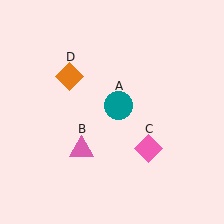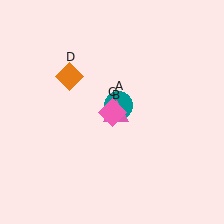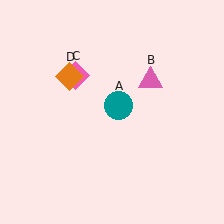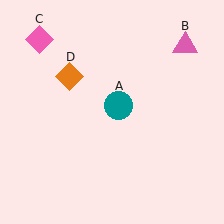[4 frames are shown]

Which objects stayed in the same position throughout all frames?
Teal circle (object A) and orange diamond (object D) remained stationary.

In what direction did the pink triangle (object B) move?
The pink triangle (object B) moved up and to the right.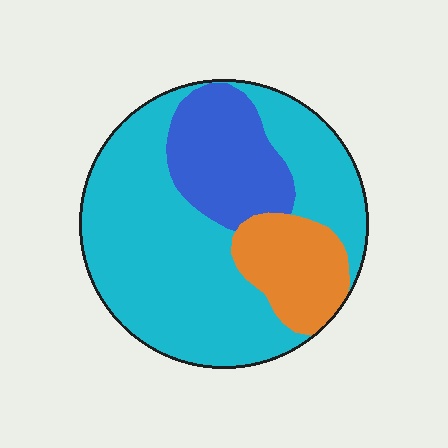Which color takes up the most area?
Cyan, at roughly 65%.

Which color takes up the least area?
Orange, at roughly 15%.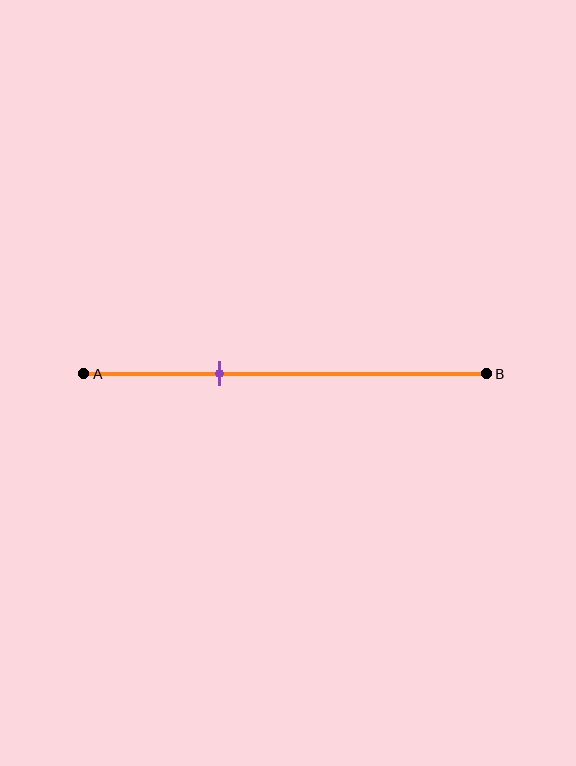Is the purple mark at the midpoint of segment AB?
No, the mark is at about 35% from A, not at the 50% midpoint.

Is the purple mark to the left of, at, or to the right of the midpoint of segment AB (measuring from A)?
The purple mark is to the left of the midpoint of segment AB.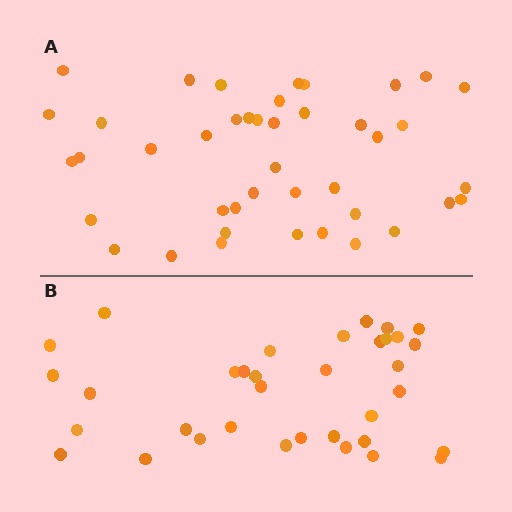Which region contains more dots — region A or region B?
Region A (the top region) has more dots.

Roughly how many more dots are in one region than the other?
Region A has roughly 8 or so more dots than region B.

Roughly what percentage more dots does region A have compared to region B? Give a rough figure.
About 20% more.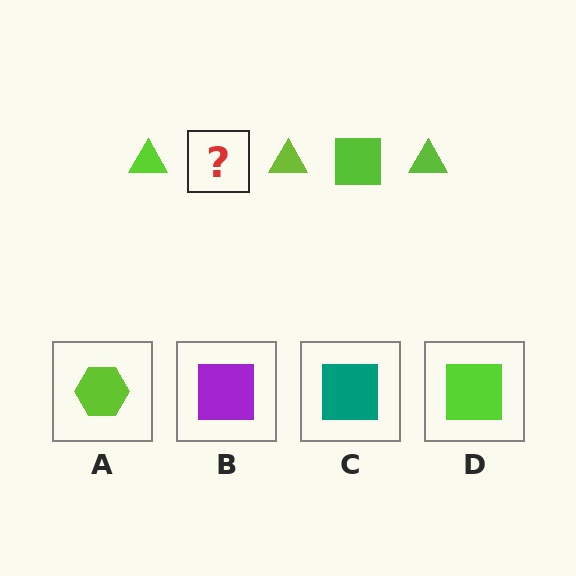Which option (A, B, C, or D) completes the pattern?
D.